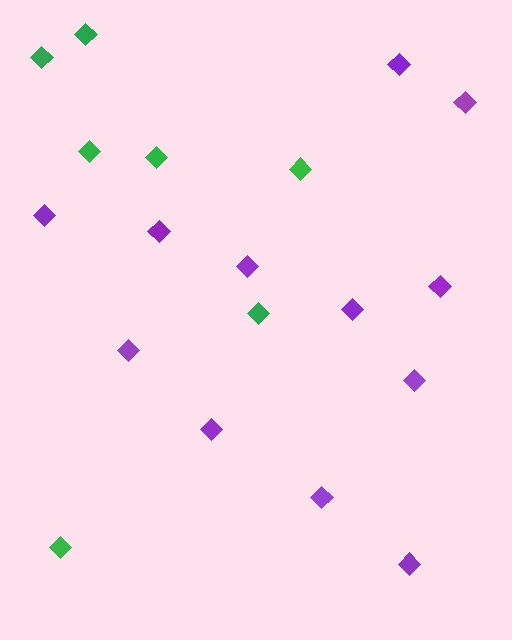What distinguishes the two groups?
There are 2 groups: one group of purple diamonds (12) and one group of green diamonds (7).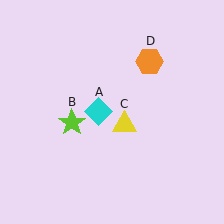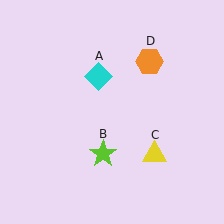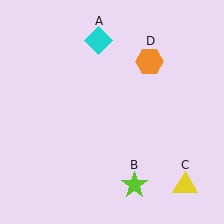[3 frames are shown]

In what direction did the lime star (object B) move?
The lime star (object B) moved down and to the right.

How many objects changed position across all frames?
3 objects changed position: cyan diamond (object A), lime star (object B), yellow triangle (object C).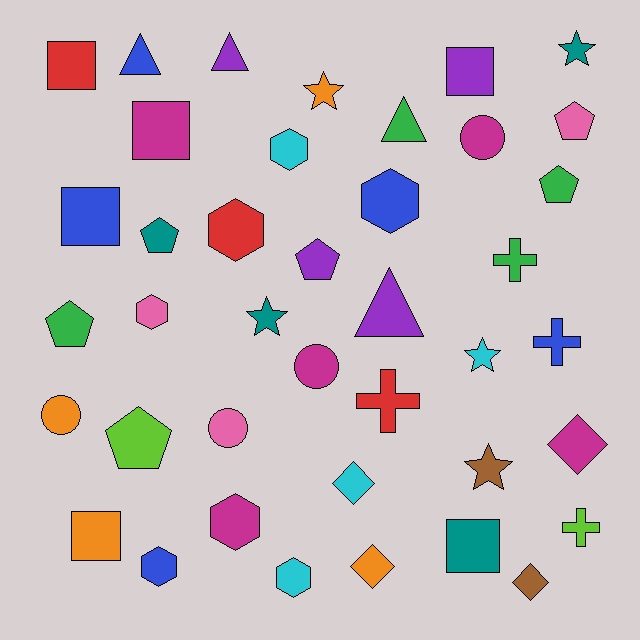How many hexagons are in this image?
There are 7 hexagons.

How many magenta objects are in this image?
There are 5 magenta objects.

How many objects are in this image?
There are 40 objects.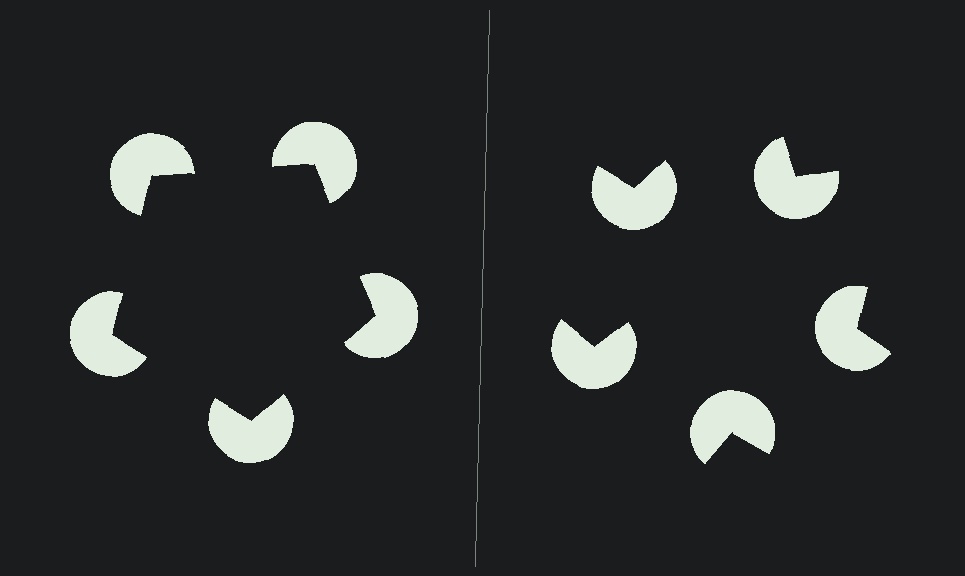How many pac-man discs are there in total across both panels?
10 — 5 on each side.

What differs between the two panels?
The pac-man discs are positioned identically on both sides; only the wedge orientations differ. On the left they align to a pentagon; on the right they are misaligned.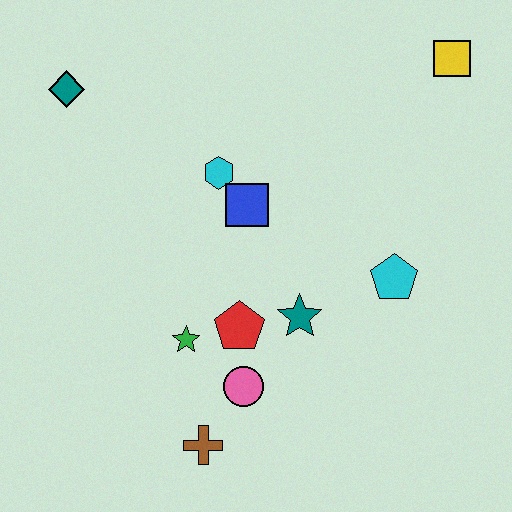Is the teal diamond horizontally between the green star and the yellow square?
No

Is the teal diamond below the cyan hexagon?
No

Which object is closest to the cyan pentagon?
The teal star is closest to the cyan pentagon.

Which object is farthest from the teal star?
The teal diamond is farthest from the teal star.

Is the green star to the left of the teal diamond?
No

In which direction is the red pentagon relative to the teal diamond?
The red pentagon is below the teal diamond.